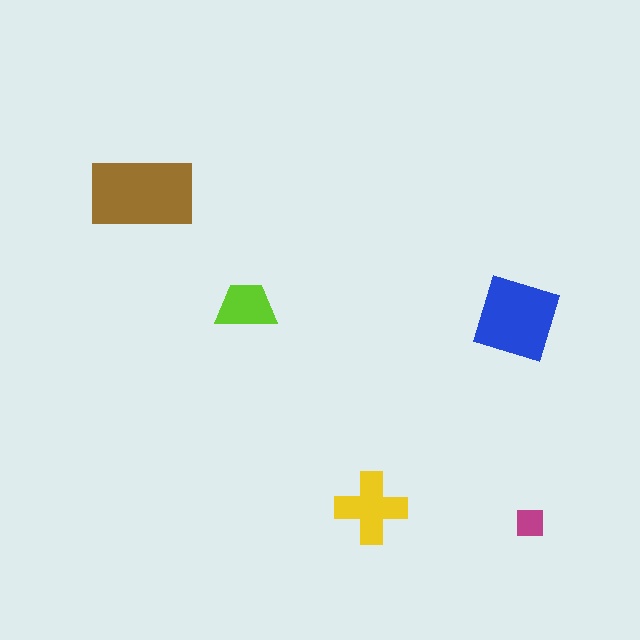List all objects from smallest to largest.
The magenta square, the lime trapezoid, the yellow cross, the blue diamond, the brown rectangle.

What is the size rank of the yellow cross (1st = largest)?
3rd.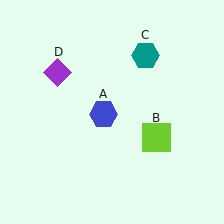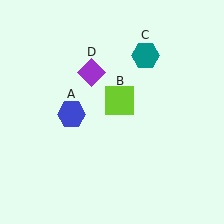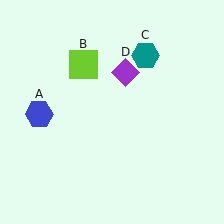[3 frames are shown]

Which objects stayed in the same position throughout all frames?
Teal hexagon (object C) remained stationary.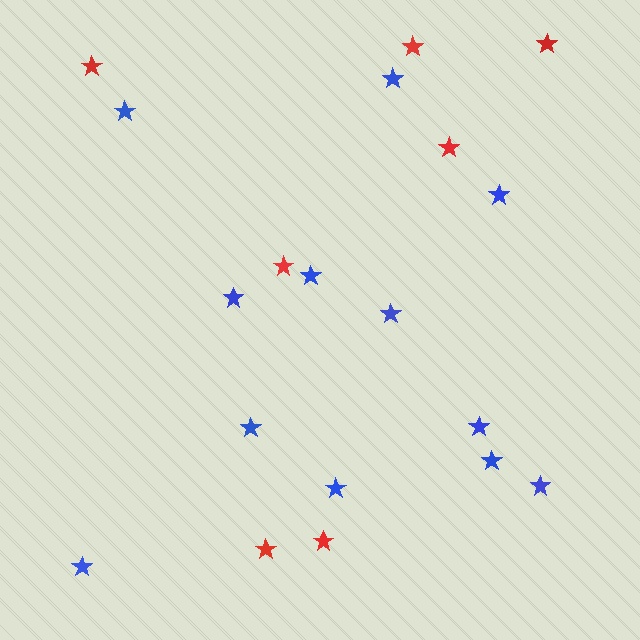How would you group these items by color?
There are 2 groups: one group of red stars (7) and one group of blue stars (12).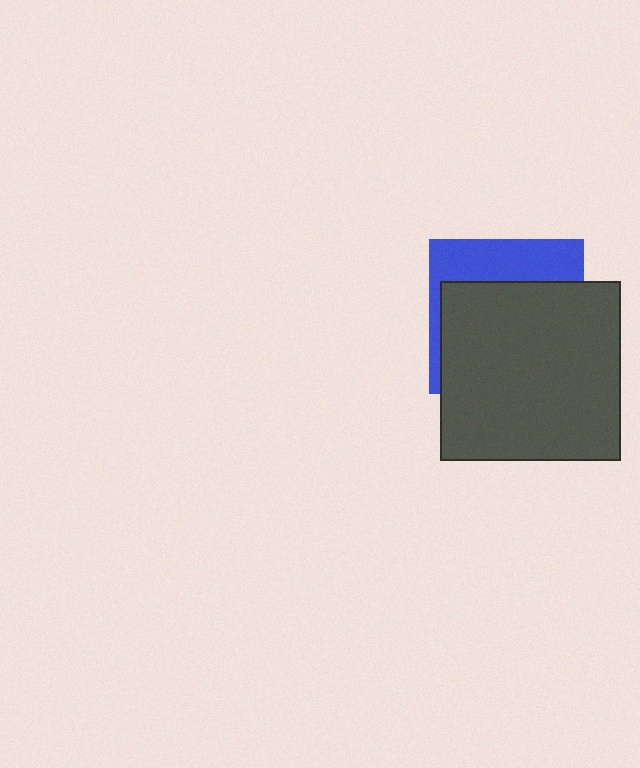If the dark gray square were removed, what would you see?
You would see the complete blue square.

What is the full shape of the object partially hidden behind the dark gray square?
The partially hidden object is a blue square.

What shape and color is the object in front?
The object in front is a dark gray square.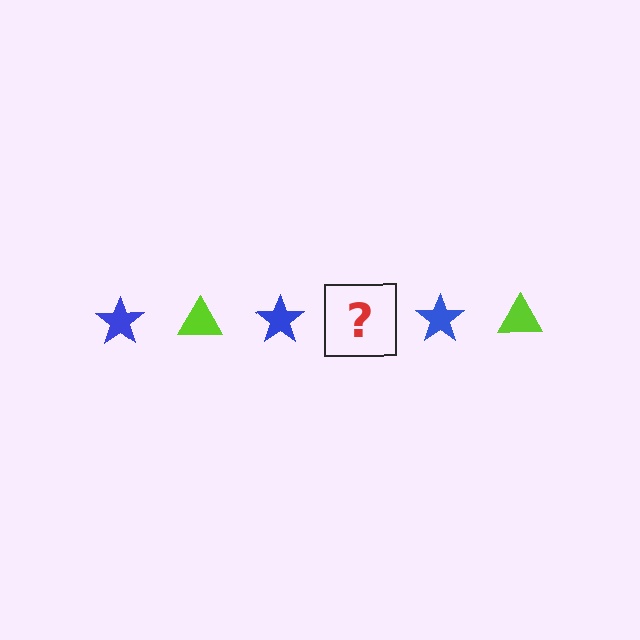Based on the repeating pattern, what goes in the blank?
The blank should be a lime triangle.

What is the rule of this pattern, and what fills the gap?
The rule is that the pattern alternates between blue star and lime triangle. The gap should be filled with a lime triangle.